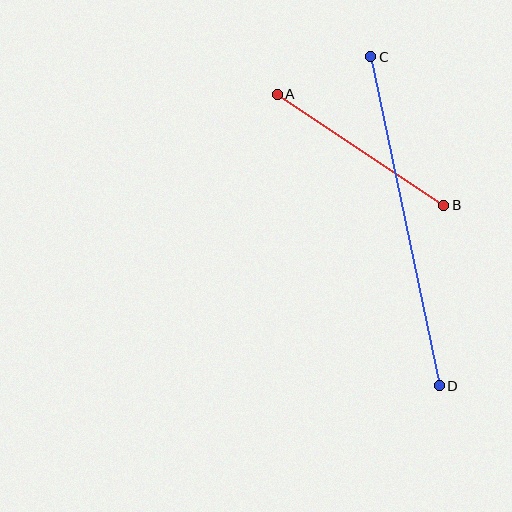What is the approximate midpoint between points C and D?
The midpoint is at approximately (405, 221) pixels.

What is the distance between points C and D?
The distance is approximately 336 pixels.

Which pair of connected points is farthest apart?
Points C and D are farthest apart.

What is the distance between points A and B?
The distance is approximately 200 pixels.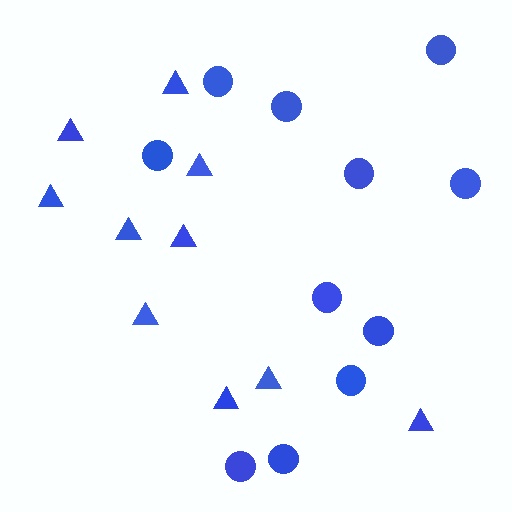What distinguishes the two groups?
There are 2 groups: one group of circles (11) and one group of triangles (10).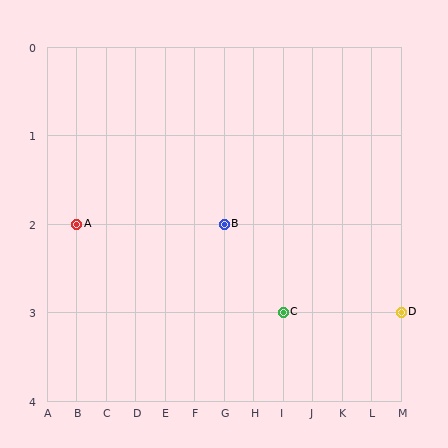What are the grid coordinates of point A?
Point A is at grid coordinates (B, 2).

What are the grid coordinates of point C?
Point C is at grid coordinates (I, 3).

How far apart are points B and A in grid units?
Points B and A are 5 columns apart.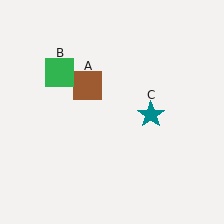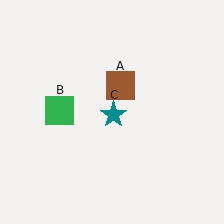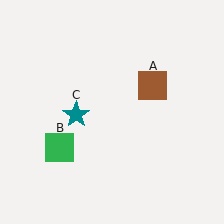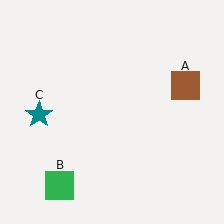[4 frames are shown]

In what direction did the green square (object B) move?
The green square (object B) moved down.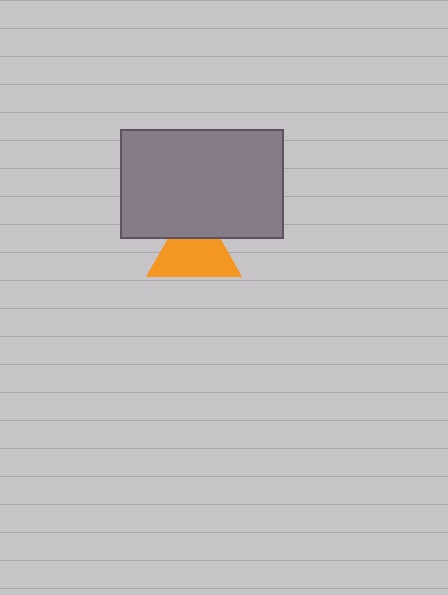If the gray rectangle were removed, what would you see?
You would see the complete orange triangle.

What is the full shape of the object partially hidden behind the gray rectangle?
The partially hidden object is an orange triangle.